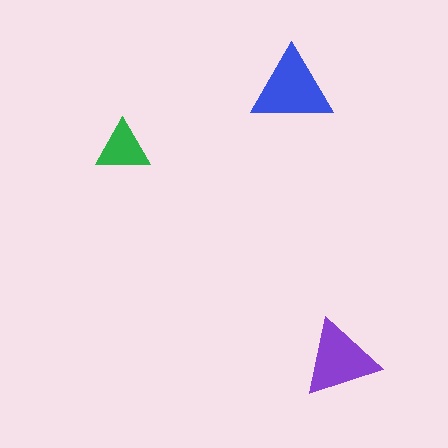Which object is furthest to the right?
The purple triangle is rightmost.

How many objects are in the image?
There are 3 objects in the image.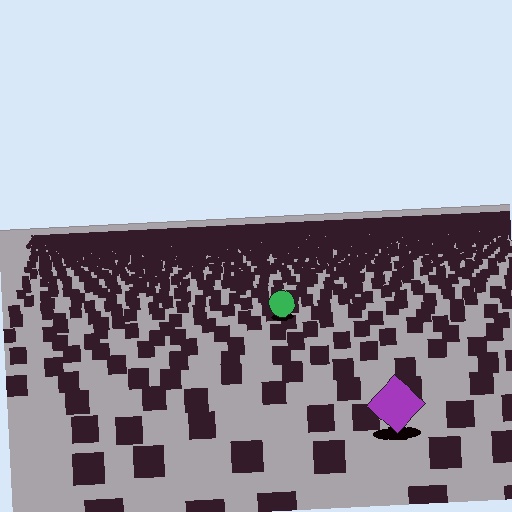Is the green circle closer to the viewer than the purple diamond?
No. The purple diamond is closer — you can tell from the texture gradient: the ground texture is coarser near it.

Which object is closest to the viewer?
The purple diamond is closest. The texture marks near it are larger and more spread out.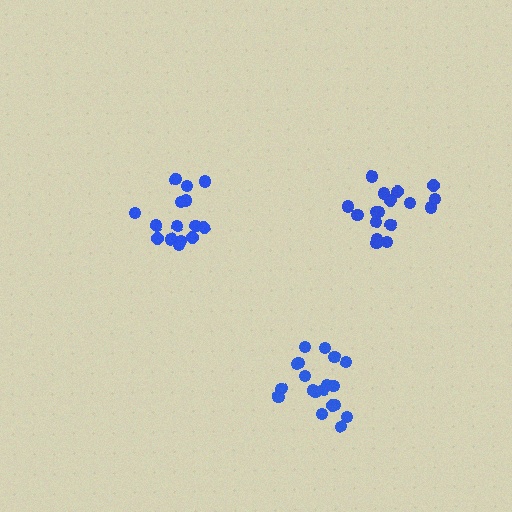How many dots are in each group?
Group 1: 18 dots, Group 2: 19 dots, Group 3: 15 dots (52 total).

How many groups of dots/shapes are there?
There are 3 groups.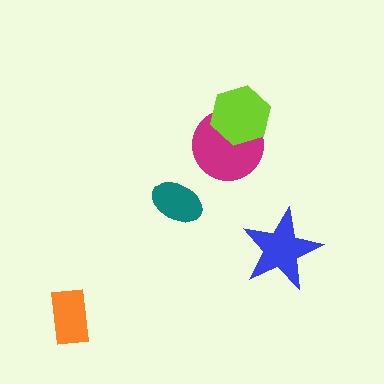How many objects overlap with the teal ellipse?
0 objects overlap with the teal ellipse.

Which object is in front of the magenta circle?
The lime hexagon is in front of the magenta circle.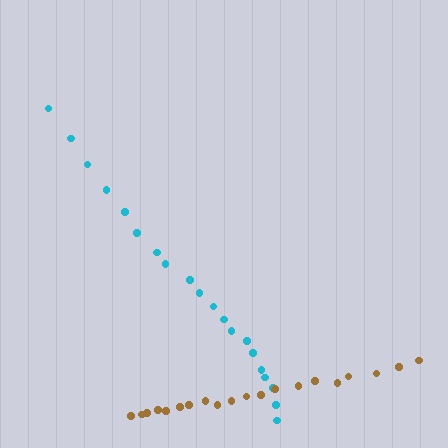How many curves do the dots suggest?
There are 2 distinct paths.